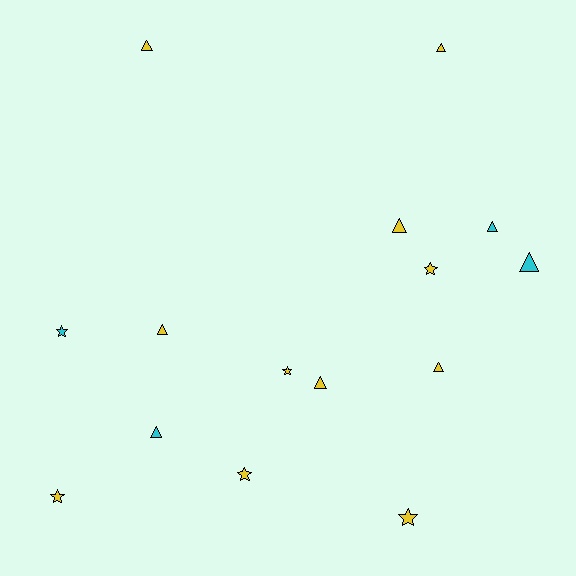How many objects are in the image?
There are 15 objects.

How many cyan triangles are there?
There are 3 cyan triangles.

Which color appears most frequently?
Yellow, with 11 objects.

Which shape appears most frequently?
Triangle, with 9 objects.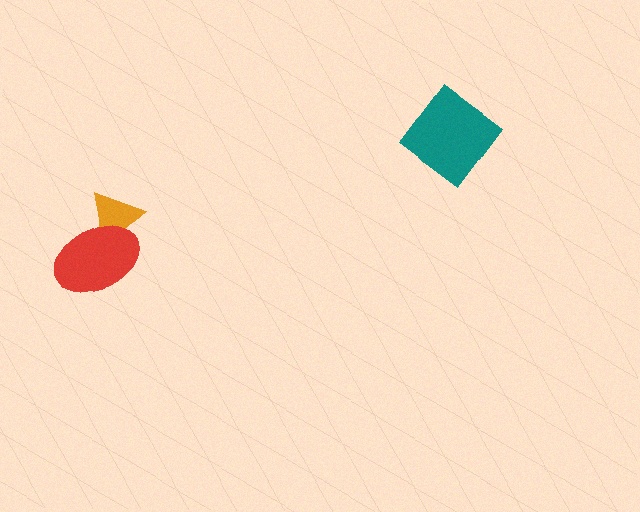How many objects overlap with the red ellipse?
1 object overlaps with the red ellipse.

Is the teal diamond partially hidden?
No, no other shape covers it.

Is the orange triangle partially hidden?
Yes, it is partially covered by another shape.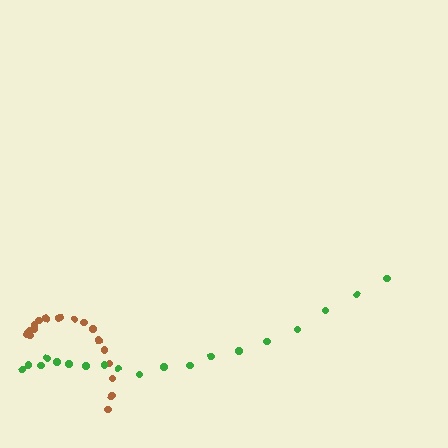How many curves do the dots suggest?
There are 2 distinct paths.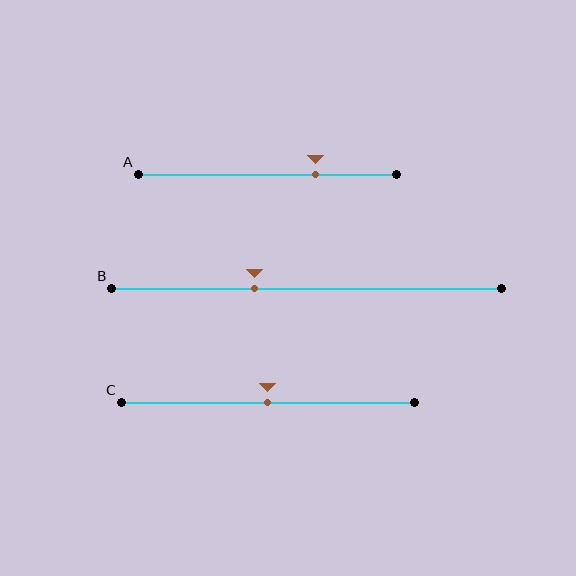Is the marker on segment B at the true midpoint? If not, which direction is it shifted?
No, the marker on segment B is shifted to the left by about 13% of the segment length.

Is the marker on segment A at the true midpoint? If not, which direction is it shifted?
No, the marker on segment A is shifted to the right by about 19% of the segment length.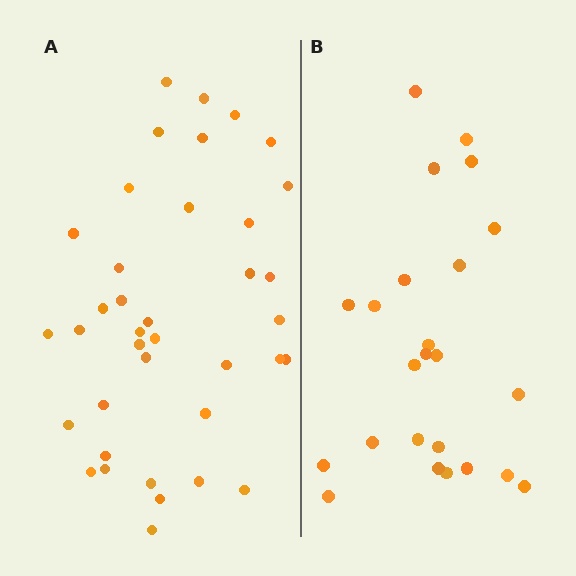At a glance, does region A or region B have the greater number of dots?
Region A (the left region) has more dots.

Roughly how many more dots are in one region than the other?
Region A has approximately 15 more dots than region B.